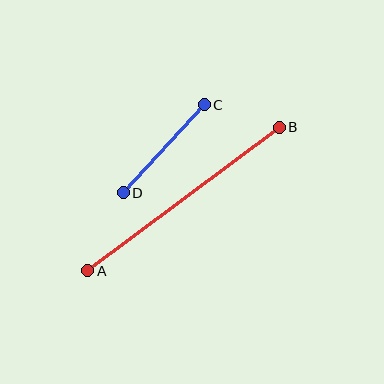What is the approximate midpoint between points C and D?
The midpoint is at approximately (164, 149) pixels.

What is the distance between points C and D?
The distance is approximately 120 pixels.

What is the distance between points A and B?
The distance is approximately 239 pixels.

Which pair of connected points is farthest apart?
Points A and B are farthest apart.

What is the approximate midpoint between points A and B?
The midpoint is at approximately (184, 199) pixels.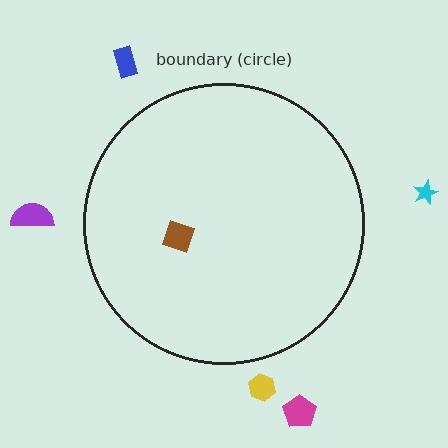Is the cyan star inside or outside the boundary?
Outside.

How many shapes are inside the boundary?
1 inside, 5 outside.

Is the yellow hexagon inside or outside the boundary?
Outside.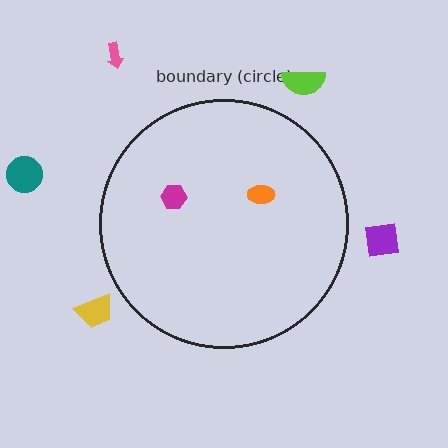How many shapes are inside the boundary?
2 inside, 5 outside.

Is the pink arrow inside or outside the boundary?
Outside.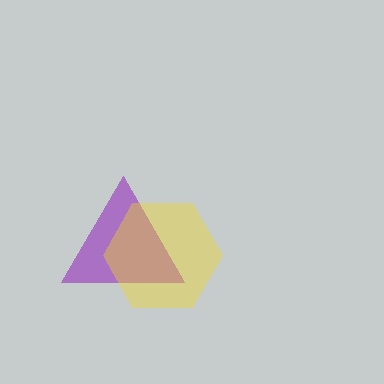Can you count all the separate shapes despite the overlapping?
Yes, there are 2 separate shapes.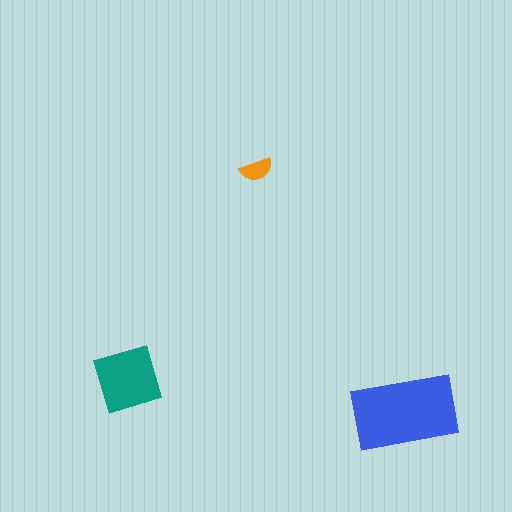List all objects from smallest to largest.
The orange semicircle, the teal square, the blue rectangle.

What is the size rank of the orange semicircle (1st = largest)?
3rd.